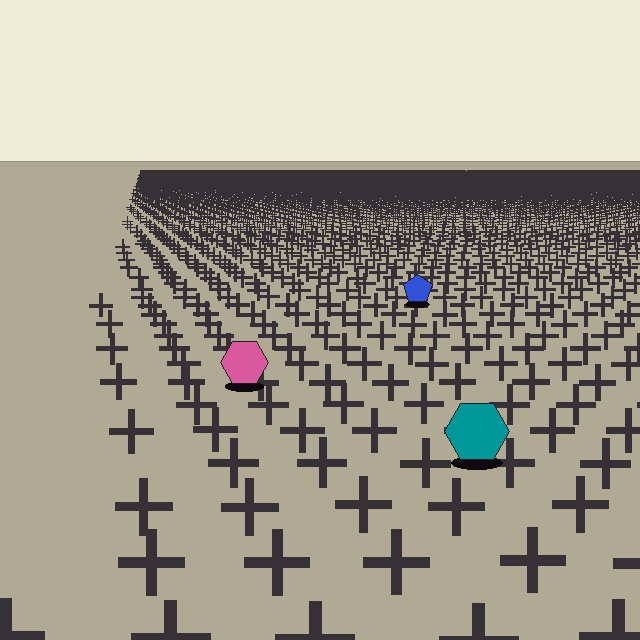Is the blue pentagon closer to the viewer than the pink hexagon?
No. The pink hexagon is closer — you can tell from the texture gradient: the ground texture is coarser near it.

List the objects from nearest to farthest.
From nearest to farthest: the teal hexagon, the pink hexagon, the blue pentagon.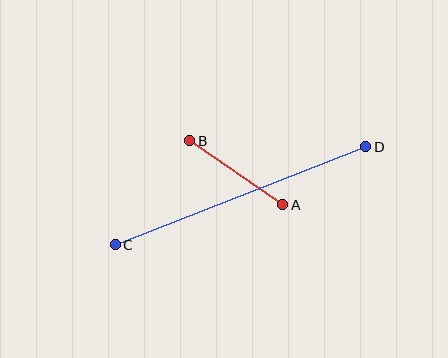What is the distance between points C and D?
The distance is approximately 269 pixels.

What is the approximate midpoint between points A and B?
The midpoint is at approximately (236, 173) pixels.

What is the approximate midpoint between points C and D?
The midpoint is at approximately (241, 196) pixels.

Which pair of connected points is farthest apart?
Points C and D are farthest apart.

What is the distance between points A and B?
The distance is approximately 113 pixels.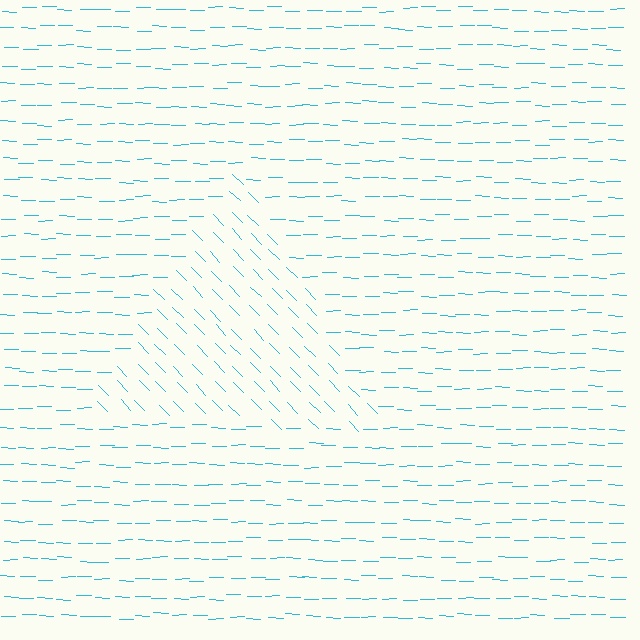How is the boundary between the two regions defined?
The boundary is defined purely by a change in line orientation (approximately 45 degrees difference). All lines are the same color and thickness.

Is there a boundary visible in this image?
Yes, there is a texture boundary formed by a change in line orientation.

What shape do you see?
I see a triangle.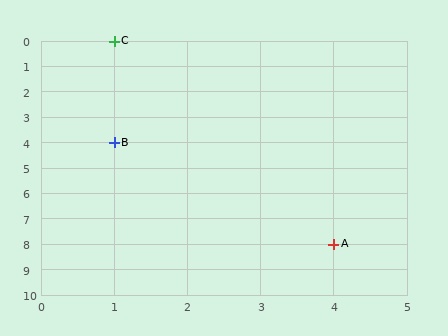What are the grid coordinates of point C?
Point C is at grid coordinates (1, 0).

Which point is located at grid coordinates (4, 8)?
Point A is at (4, 8).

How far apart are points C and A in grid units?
Points C and A are 3 columns and 8 rows apart (about 8.5 grid units diagonally).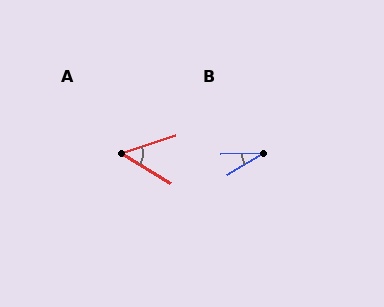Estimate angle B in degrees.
Approximately 30 degrees.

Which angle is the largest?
A, at approximately 50 degrees.